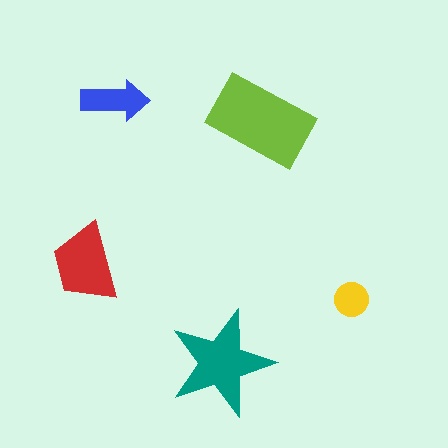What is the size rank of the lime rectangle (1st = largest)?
1st.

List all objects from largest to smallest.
The lime rectangle, the teal star, the red trapezoid, the blue arrow, the yellow circle.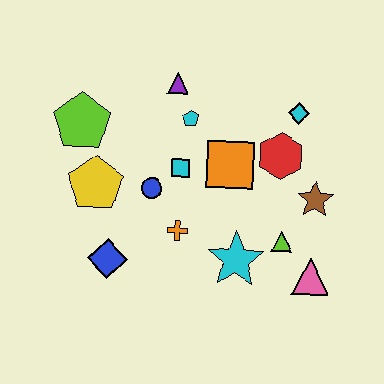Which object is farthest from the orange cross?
The cyan diamond is farthest from the orange cross.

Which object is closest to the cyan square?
The blue circle is closest to the cyan square.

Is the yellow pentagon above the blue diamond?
Yes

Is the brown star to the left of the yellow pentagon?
No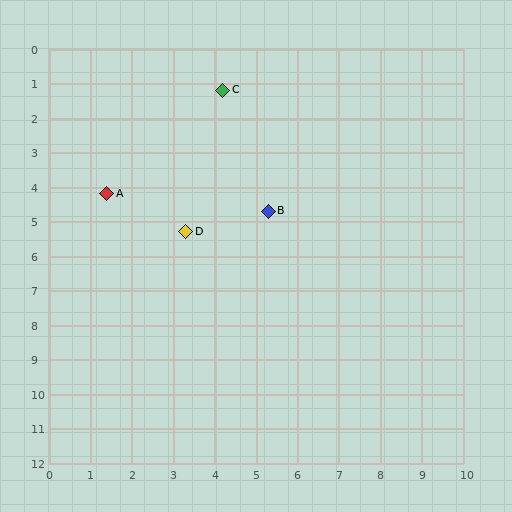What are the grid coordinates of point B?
Point B is at approximately (5.3, 4.7).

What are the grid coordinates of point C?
Point C is at approximately (4.2, 1.2).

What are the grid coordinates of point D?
Point D is at approximately (3.3, 5.3).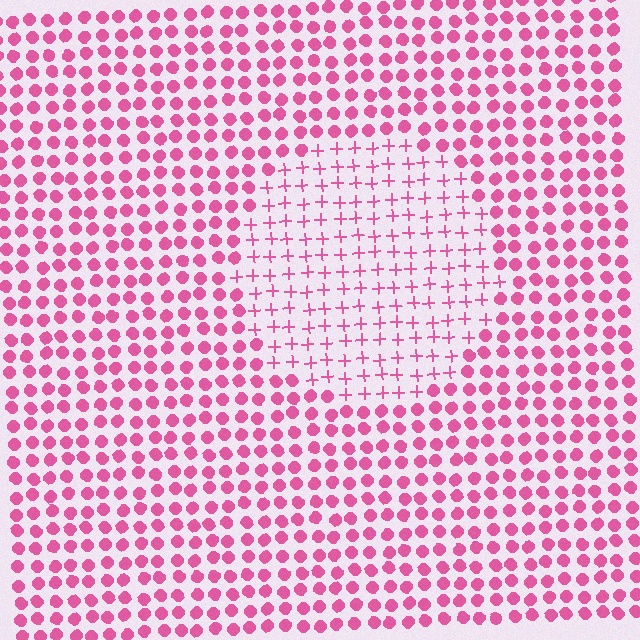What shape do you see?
I see a circle.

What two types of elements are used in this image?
The image uses plus signs inside the circle region and circles outside it.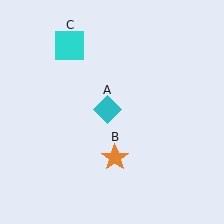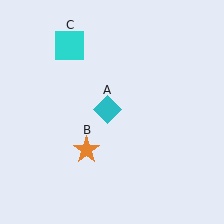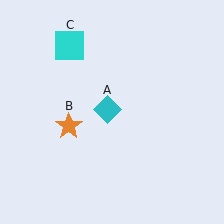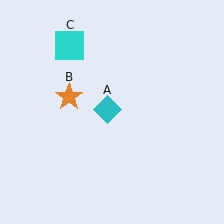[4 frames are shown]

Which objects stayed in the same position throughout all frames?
Cyan diamond (object A) and cyan square (object C) remained stationary.